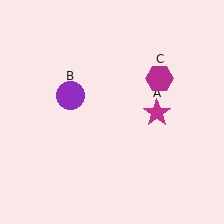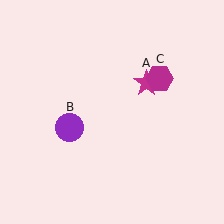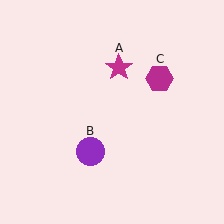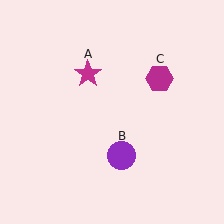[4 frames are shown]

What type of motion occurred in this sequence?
The magenta star (object A), purple circle (object B) rotated counterclockwise around the center of the scene.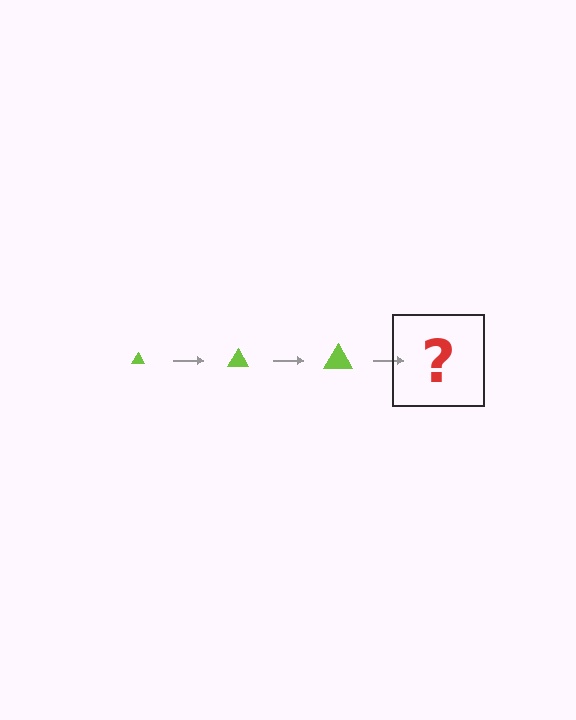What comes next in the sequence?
The next element should be a lime triangle, larger than the previous one.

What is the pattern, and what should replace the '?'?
The pattern is that the triangle gets progressively larger each step. The '?' should be a lime triangle, larger than the previous one.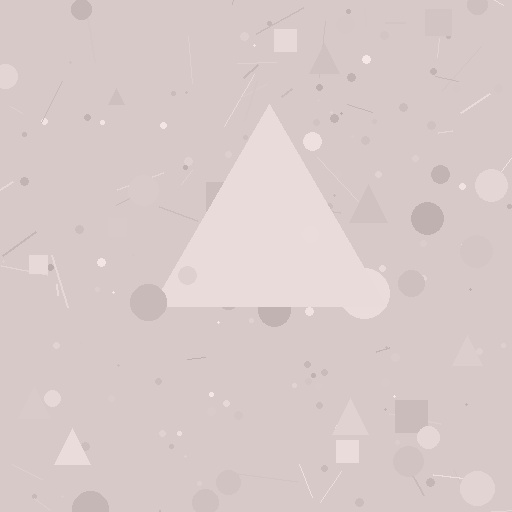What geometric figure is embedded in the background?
A triangle is embedded in the background.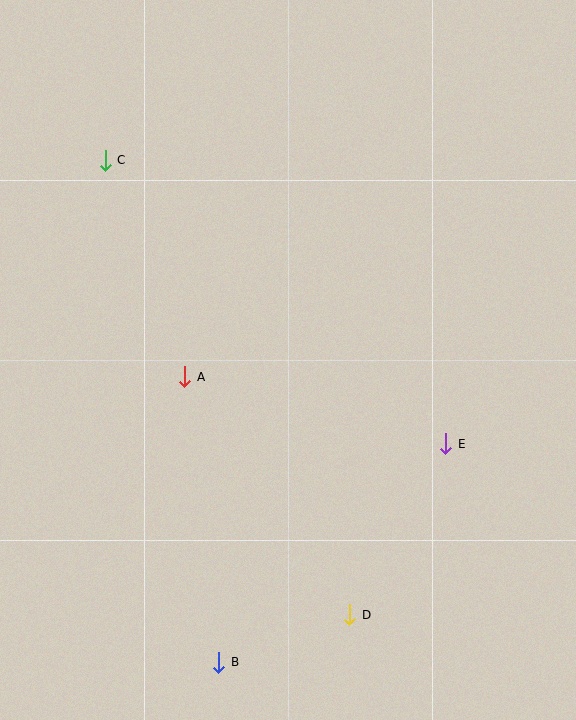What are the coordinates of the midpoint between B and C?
The midpoint between B and C is at (162, 411).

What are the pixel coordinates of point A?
Point A is at (185, 377).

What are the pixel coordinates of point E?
Point E is at (446, 444).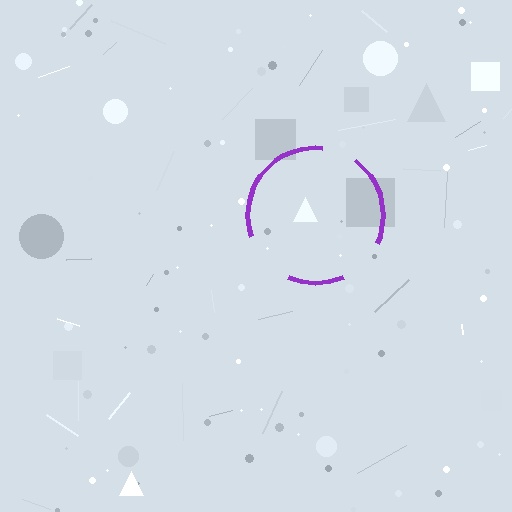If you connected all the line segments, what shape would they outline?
They would outline a circle.